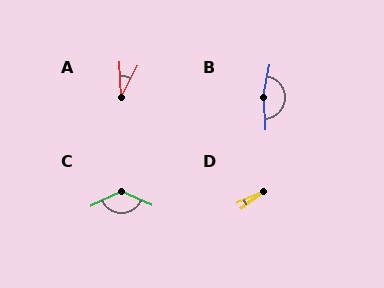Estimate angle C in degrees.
Approximately 131 degrees.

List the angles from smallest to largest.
D (16°), A (29°), C (131°), B (167°).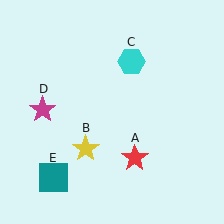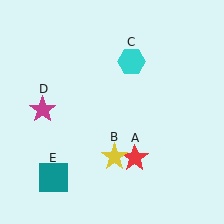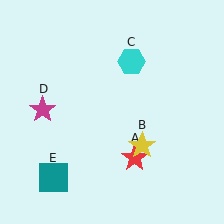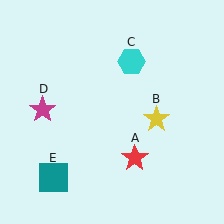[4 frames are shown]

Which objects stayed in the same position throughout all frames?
Red star (object A) and cyan hexagon (object C) and magenta star (object D) and teal square (object E) remained stationary.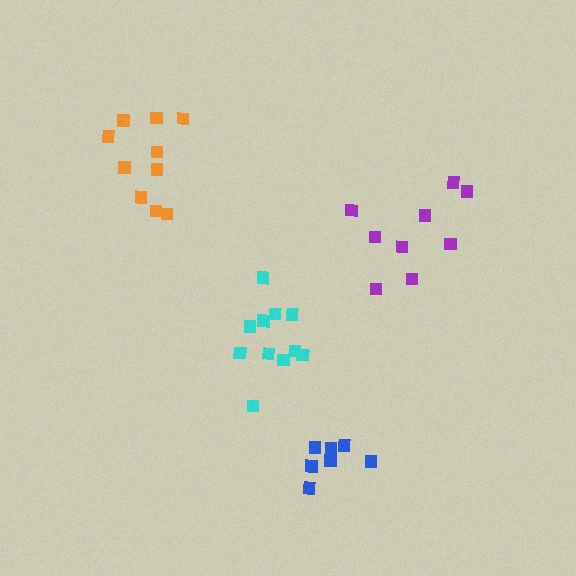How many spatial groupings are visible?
There are 4 spatial groupings.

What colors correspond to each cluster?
The clusters are colored: orange, blue, purple, cyan.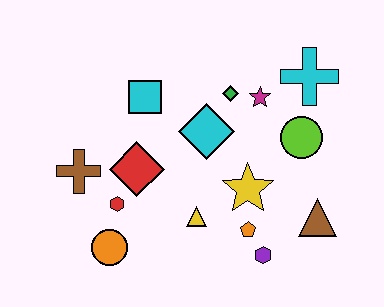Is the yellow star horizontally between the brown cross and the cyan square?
No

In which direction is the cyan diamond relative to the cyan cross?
The cyan diamond is to the left of the cyan cross.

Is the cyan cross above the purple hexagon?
Yes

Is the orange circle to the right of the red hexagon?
No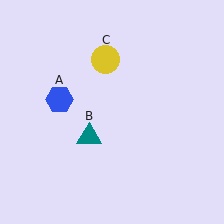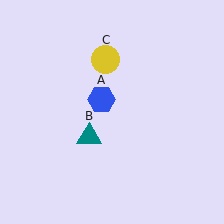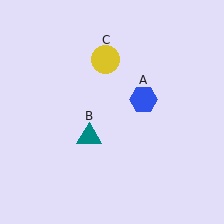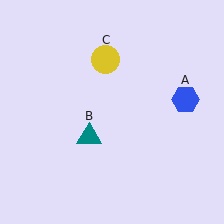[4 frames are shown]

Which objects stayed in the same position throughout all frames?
Teal triangle (object B) and yellow circle (object C) remained stationary.